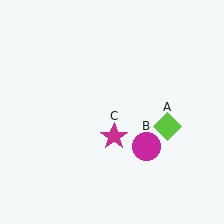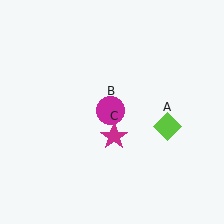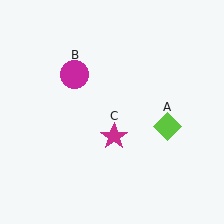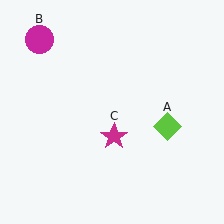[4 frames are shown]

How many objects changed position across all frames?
1 object changed position: magenta circle (object B).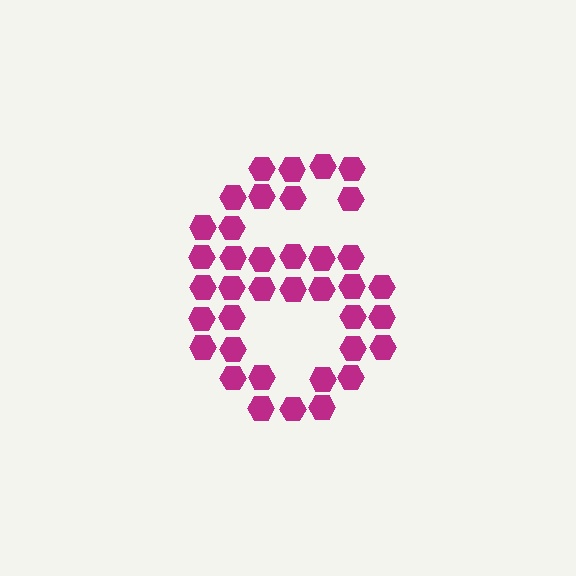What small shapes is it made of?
It is made of small hexagons.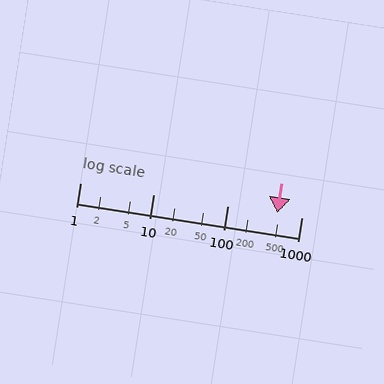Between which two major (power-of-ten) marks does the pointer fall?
The pointer is between 100 and 1000.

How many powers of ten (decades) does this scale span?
The scale spans 3 decades, from 1 to 1000.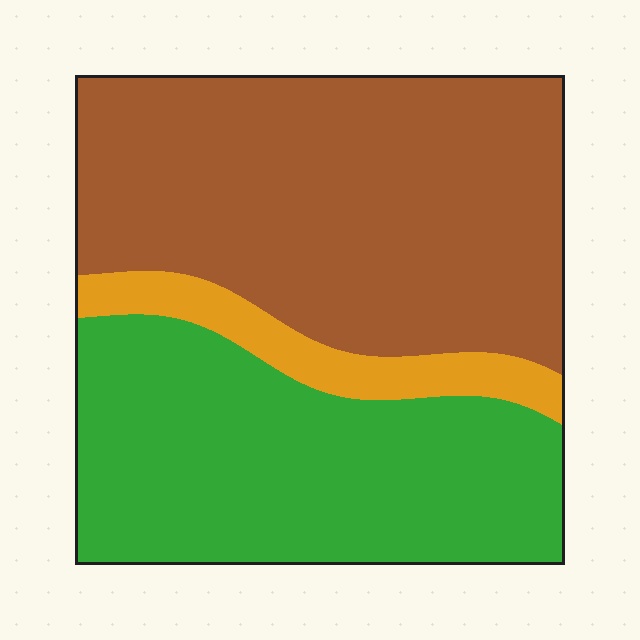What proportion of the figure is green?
Green covers around 40% of the figure.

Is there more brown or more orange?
Brown.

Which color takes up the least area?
Orange, at roughly 10%.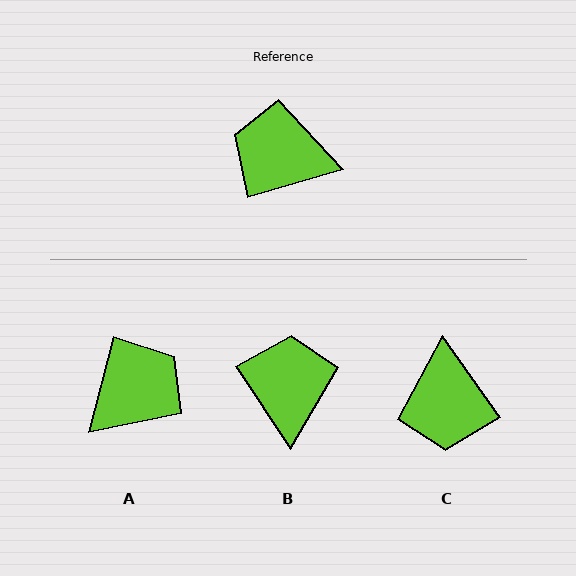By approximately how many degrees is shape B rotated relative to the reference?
Approximately 73 degrees clockwise.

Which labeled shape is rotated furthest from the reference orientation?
A, about 121 degrees away.